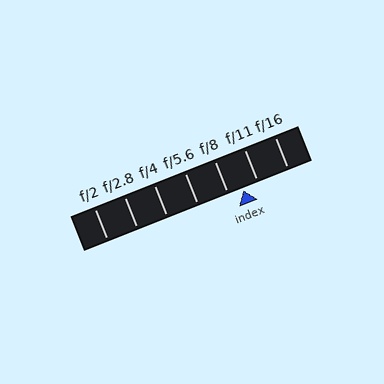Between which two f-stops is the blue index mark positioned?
The index mark is between f/8 and f/11.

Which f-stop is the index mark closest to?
The index mark is closest to f/8.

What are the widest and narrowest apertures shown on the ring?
The widest aperture shown is f/2 and the narrowest is f/16.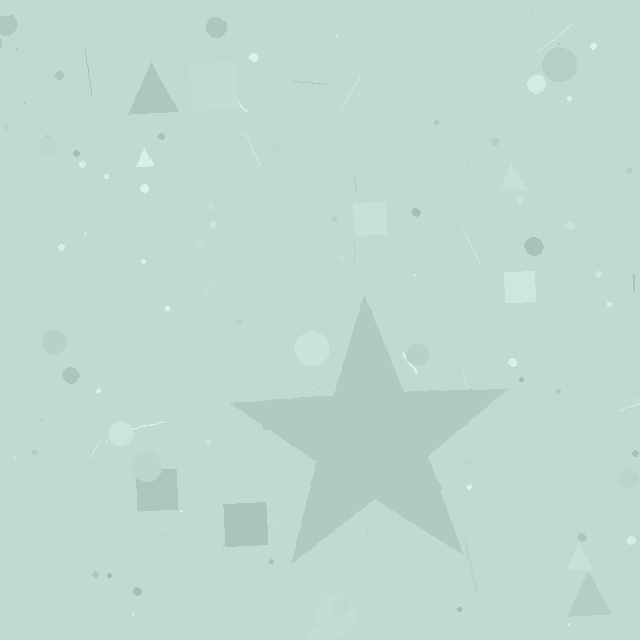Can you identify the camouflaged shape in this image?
The camouflaged shape is a star.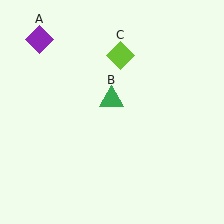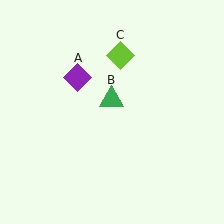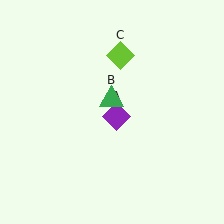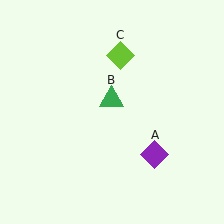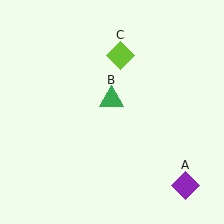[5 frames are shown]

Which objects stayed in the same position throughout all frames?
Green triangle (object B) and lime diamond (object C) remained stationary.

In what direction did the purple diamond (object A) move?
The purple diamond (object A) moved down and to the right.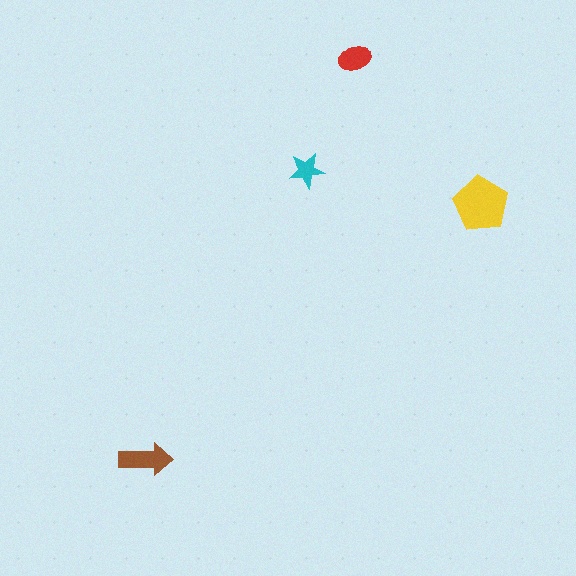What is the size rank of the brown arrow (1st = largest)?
2nd.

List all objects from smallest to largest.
The cyan star, the red ellipse, the brown arrow, the yellow pentagon.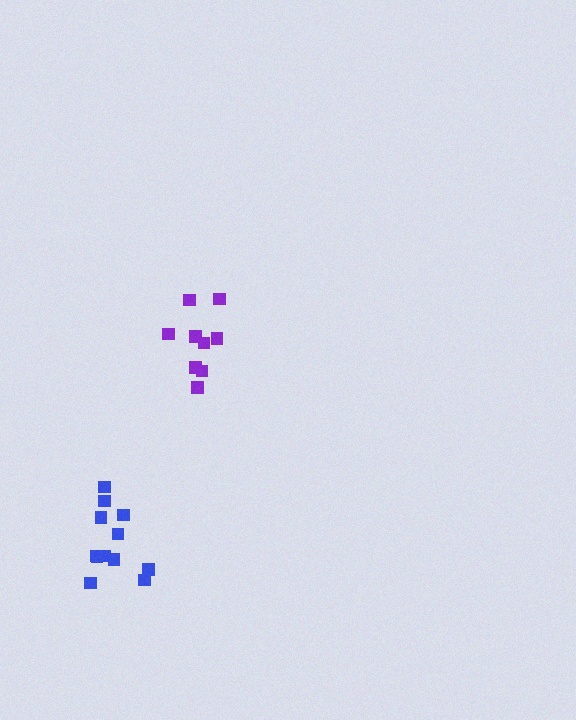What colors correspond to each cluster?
The clusters are colored: blue, purple.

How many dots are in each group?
Group 1: 12 dots, Group 2: 9 dots (21 total).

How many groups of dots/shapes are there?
There are 2 groups.